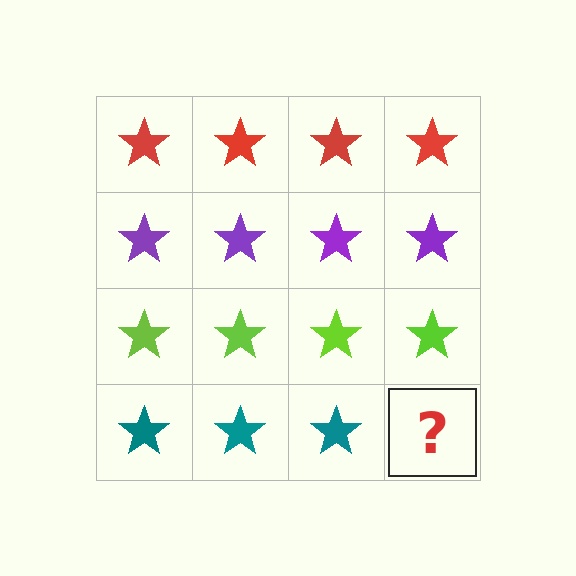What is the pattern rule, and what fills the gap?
The rule is that each row has a consistent color. The gap should be filled with a teal star.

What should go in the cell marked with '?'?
The missing cell should contain a teal star.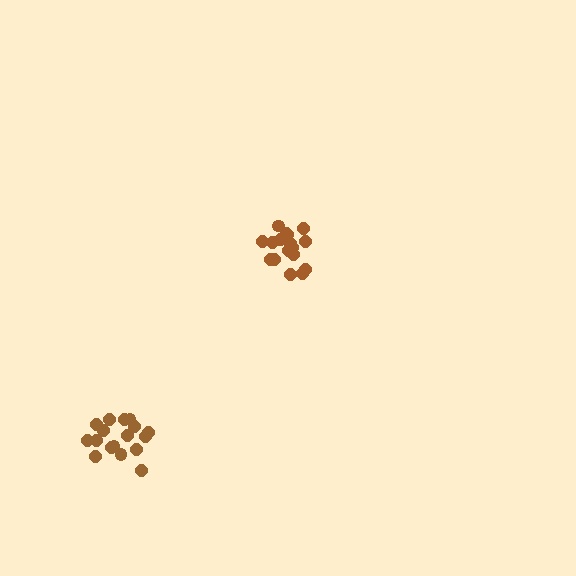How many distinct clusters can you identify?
There are 2 distinct clusters.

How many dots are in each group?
Group 1: 18 dots, Group 2: 17 dots (35 total).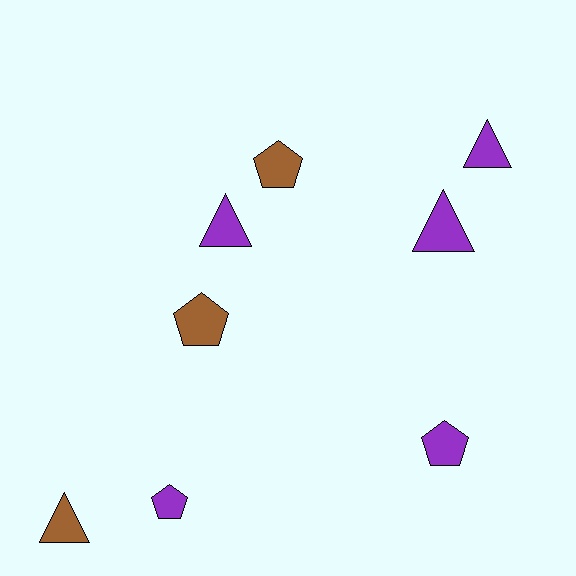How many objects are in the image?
There are 8 objects.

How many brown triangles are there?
There is 1 brown triangle.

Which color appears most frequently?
Purple, with 5 objects.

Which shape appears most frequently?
Triangle, with 4 objects.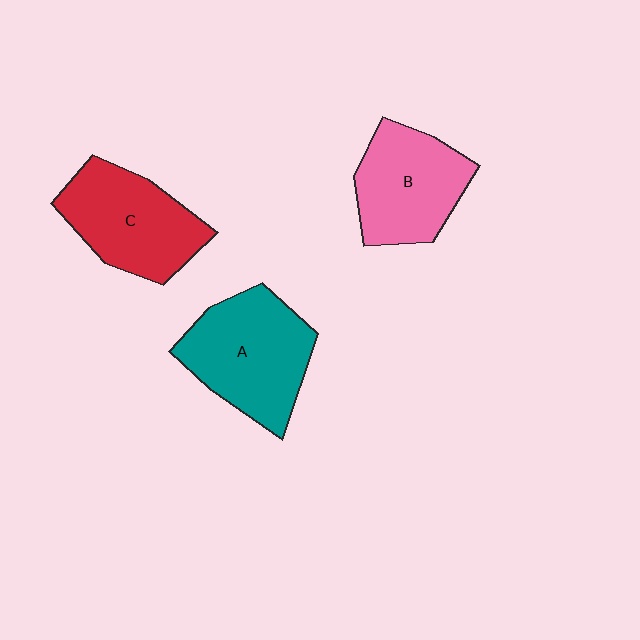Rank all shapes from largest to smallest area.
From largest to smallest: A (teal), C (red), B (pink).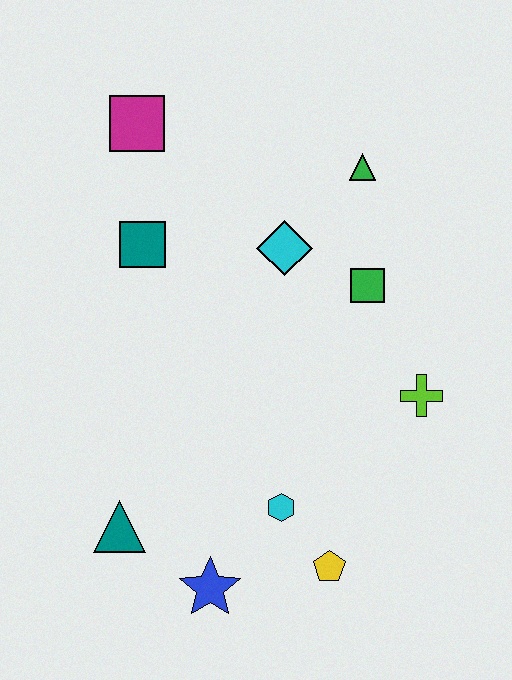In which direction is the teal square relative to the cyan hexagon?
The teal square is above the cyan hexagon.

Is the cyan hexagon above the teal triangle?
Yes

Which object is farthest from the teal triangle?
The green triangle is farthest from the teal triangle.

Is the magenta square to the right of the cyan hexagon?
No